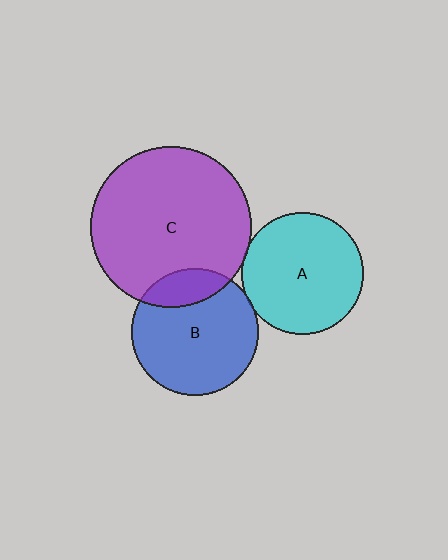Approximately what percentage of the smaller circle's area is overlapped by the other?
Approximately 5%.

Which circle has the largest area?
Circle C (purple).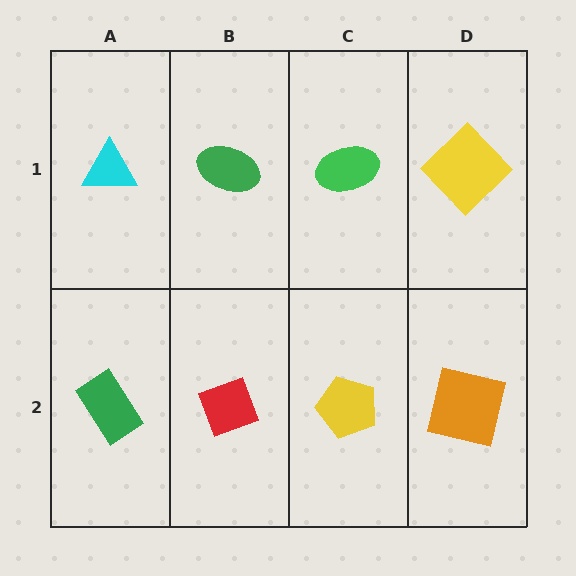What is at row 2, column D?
An orange square.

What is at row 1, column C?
A green ellipse.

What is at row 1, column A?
A cyan triangle.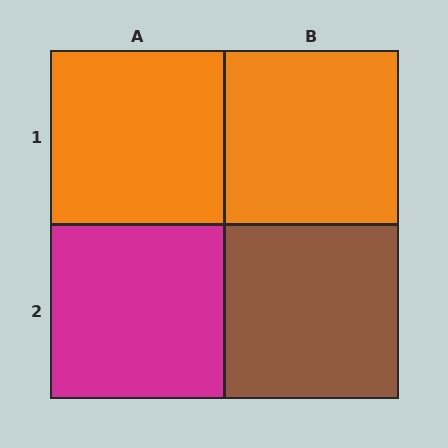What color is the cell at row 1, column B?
Orange.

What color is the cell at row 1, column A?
Orange.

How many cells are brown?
1 cell is brown.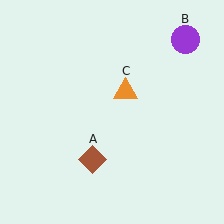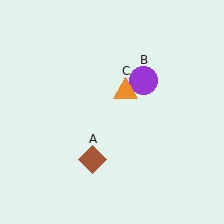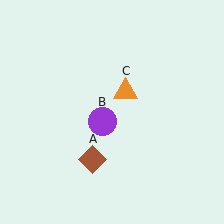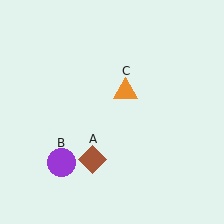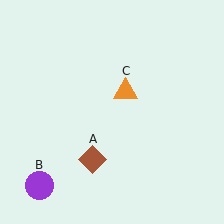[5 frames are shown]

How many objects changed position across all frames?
1 object changed position: purple circle (object B).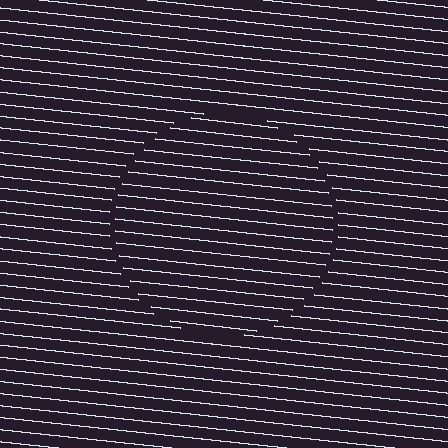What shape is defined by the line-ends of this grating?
An illusory circle. The interior of the shape contains the same grating, shifted by half a period — the contour is defined by the phase discontinuity where line-ends from the inner and outer gratings abut.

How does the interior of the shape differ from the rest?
The interior of the shape contains the same grating, shifted by half a period — the contour is defined by the phase discontinuity where line-ends from the inner and outer gratings abut.